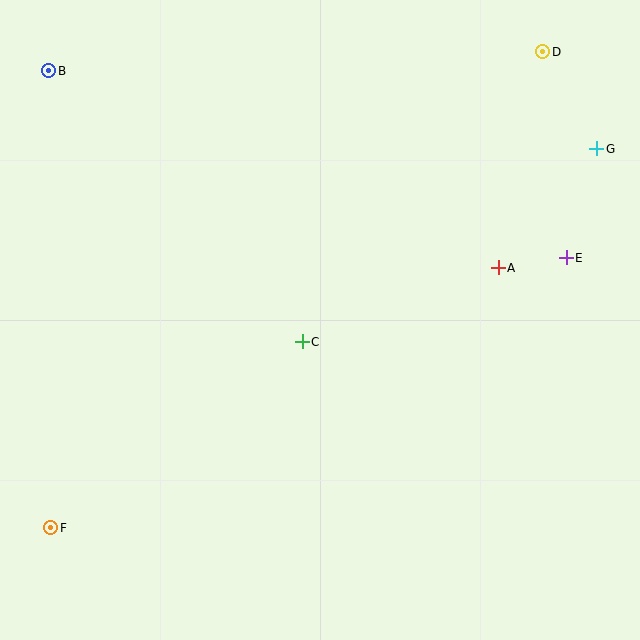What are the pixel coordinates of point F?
Point F is at (51, 528).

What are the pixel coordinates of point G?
Point G is at (597, 149).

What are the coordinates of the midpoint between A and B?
The midpoint between A and B is at (273, 169).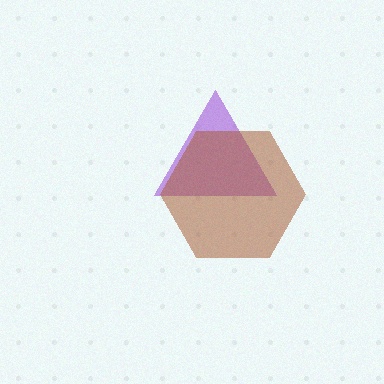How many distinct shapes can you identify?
There are 2 distinct shapes: a purple triangle, a brown hexagon.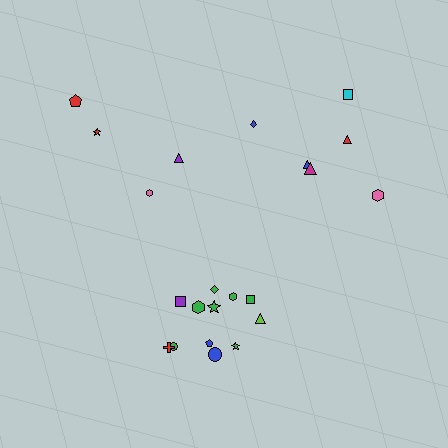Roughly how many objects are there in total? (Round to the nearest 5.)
Roughly 20 objects in total.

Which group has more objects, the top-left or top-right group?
The top-right group.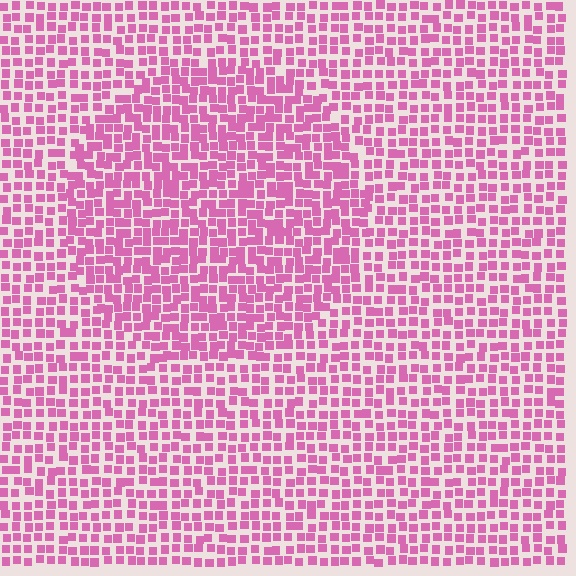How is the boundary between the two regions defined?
The boundary is defined by a change in element density (approximately 1.4x ratio). All elements are the same color, size, and shape.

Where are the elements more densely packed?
The elements are more densely packed inside the circle boundary.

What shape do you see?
I see a circle.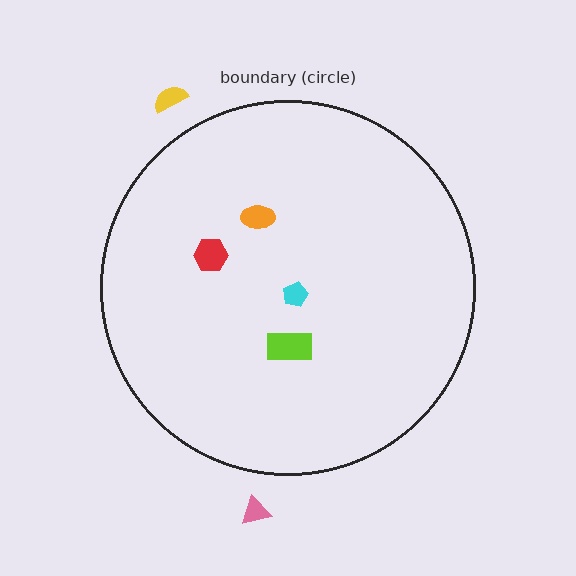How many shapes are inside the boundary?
4 inside, 2 outside.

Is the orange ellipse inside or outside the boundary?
Inside.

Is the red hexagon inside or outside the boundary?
Inside.